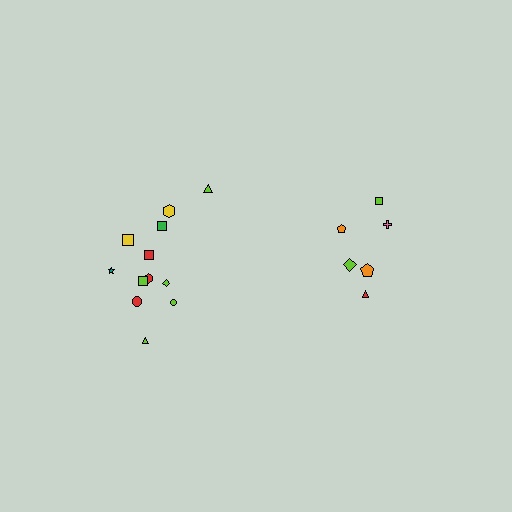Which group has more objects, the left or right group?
The left group.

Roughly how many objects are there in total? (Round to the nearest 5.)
Roughly 20 objects in total.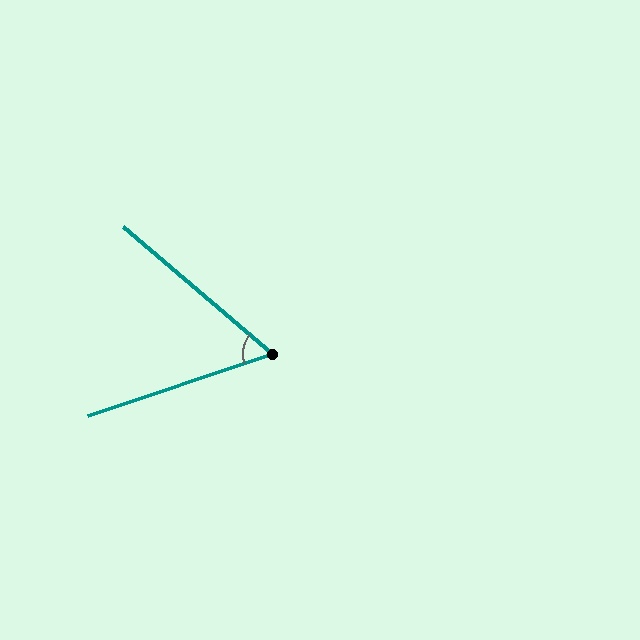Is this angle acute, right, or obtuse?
It is acute.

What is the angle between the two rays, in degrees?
Approximately 59 degrees.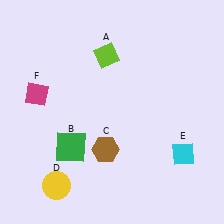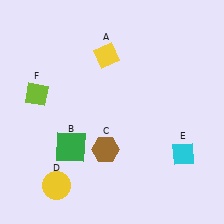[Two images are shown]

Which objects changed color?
A changed from lime to yellow. F changed from magenta to lime.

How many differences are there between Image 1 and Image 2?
There are 2 differences between the two images.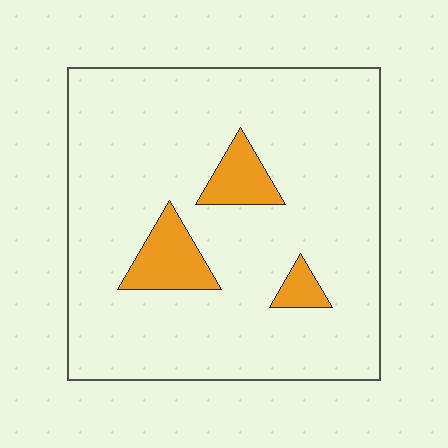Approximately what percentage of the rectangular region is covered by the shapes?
Approximately 10%.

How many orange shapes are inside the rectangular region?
3.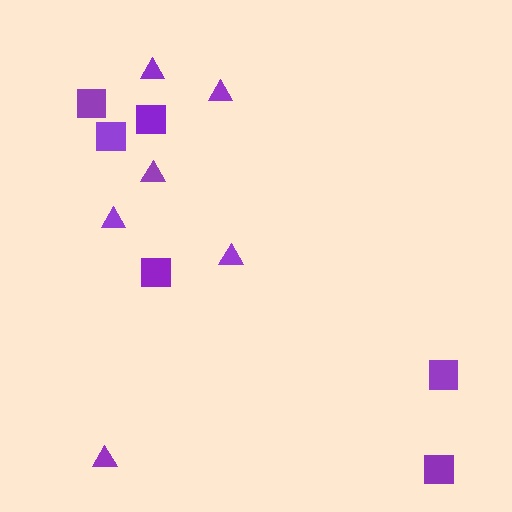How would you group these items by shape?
There are 2 groups: one group of triangles (6) and one group of squares (6).